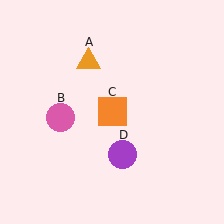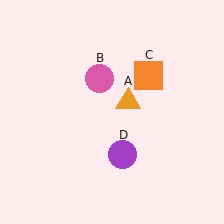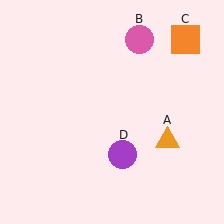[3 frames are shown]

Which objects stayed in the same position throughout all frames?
Purple circle (object D) remained stationary.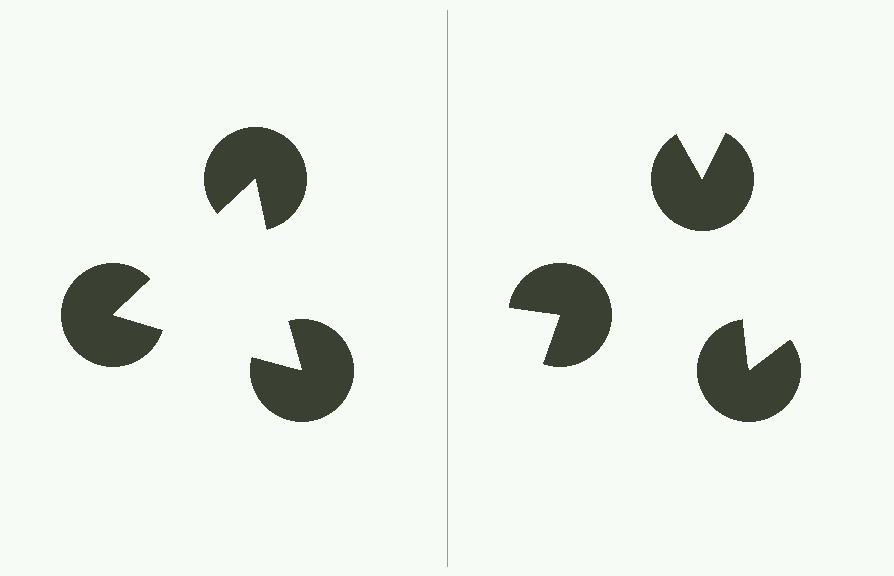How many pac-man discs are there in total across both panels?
6 — 3 on each side.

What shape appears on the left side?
An illusory triangle.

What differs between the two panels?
The pac-man discs are positioned identically on both sides; only the wedge orientations differ. On the left they align to a triangle; on the right they are misaligned.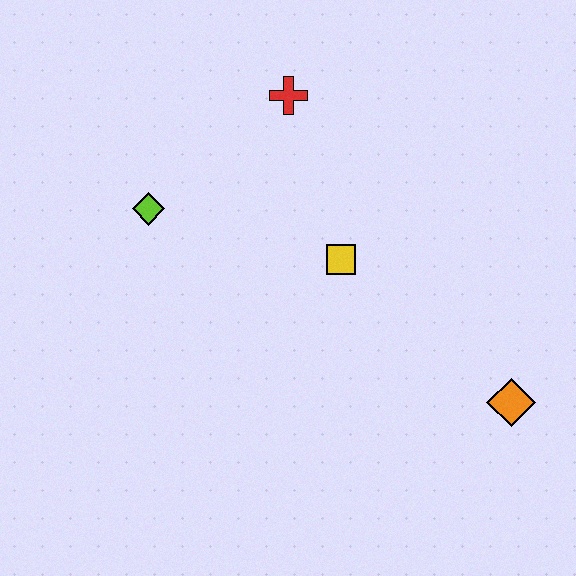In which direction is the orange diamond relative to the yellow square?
The orange diamond is to the right of the yellow square.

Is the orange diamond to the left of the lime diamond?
No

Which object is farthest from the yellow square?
The orange diamond is farthest from the yellow square.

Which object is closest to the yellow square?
The red cross is closest to the yellow square.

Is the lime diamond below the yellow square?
No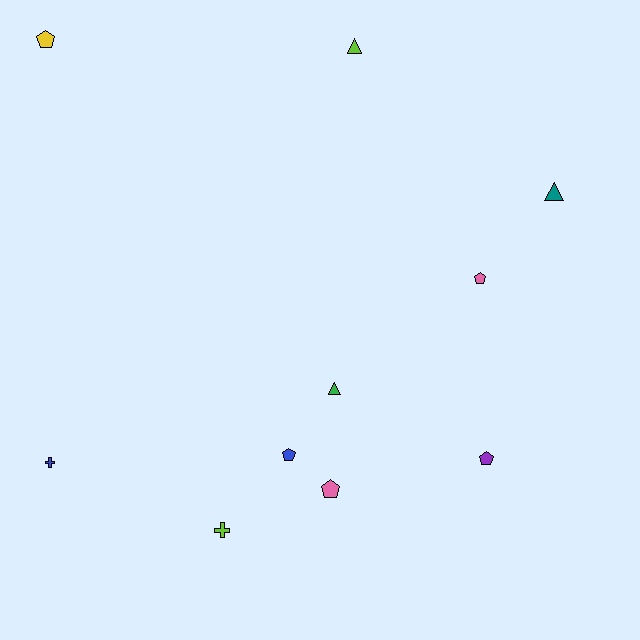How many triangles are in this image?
There are 3 triangles.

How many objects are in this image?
There are 10 objects.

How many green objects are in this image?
There is 1 green object.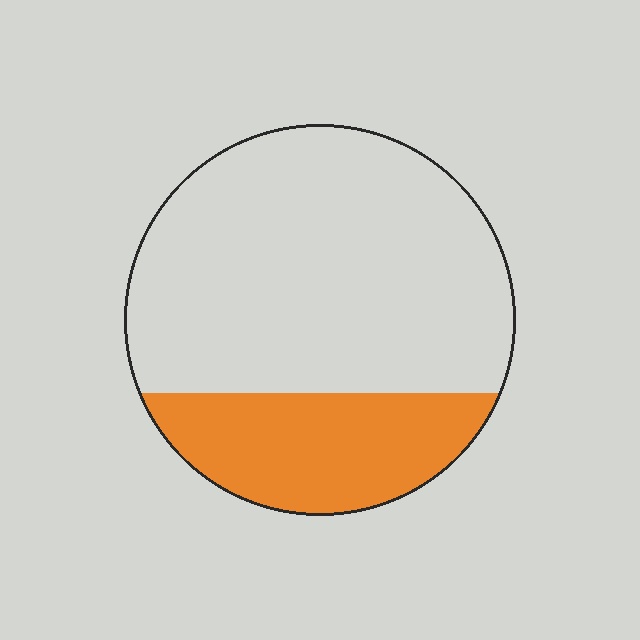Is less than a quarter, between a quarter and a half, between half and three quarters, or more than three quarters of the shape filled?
Between a quarter and a half.